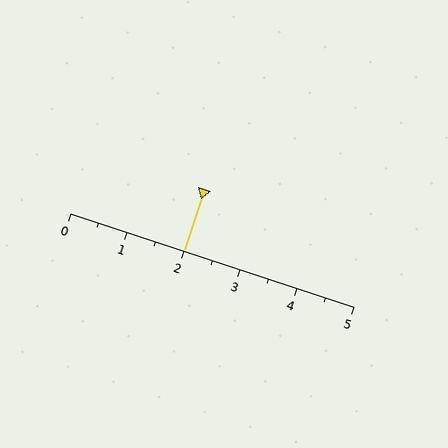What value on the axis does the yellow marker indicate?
The marker indicates approximately 2.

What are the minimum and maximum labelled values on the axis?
The axis runs from 0 to 5.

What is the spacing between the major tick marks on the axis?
The major ticks are spaced 1 apart.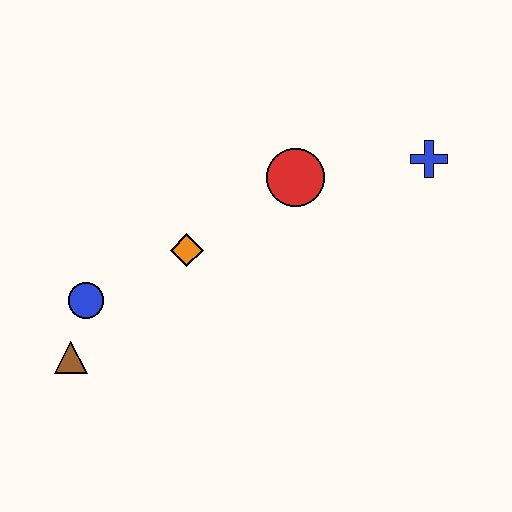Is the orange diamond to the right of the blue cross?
No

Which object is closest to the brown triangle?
The blue circle is closest to the brown triangle.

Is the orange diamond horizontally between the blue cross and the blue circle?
Yes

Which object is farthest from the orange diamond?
The blue cross is farthest from the orange diamond.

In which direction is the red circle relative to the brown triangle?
The red circle is to the right of the brown triangle.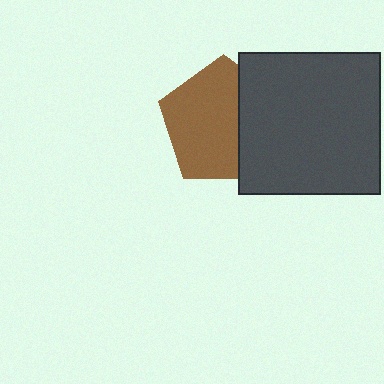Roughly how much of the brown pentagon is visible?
About half of it is visible (roughly 65%).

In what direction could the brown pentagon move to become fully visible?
The brown pentagon could move left. That would shift it out from behind the dark gray square entirely.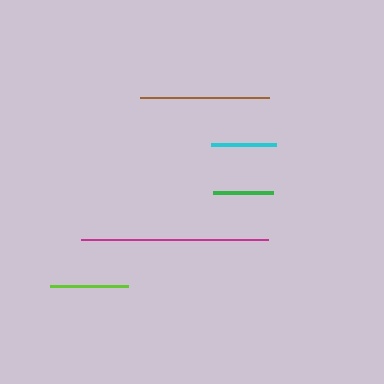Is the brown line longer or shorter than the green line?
The brown line is longer than the green line.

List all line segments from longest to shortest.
From longest to shortest: magenta, brown, lime, cyan, green.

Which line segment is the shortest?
The green line is the shortest at approximately 60 pixels.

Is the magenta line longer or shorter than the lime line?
The magenta line is longer than the lime line.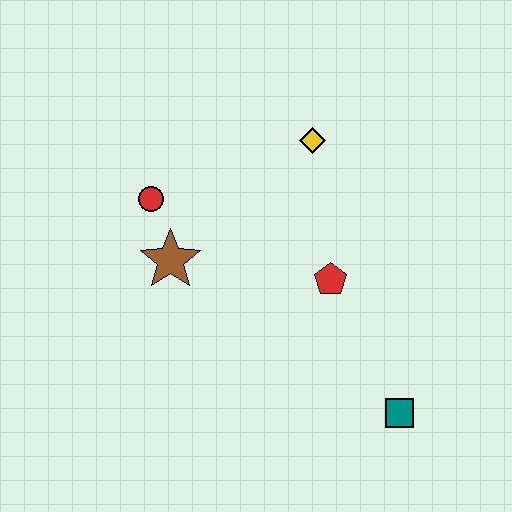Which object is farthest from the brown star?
The teal square is farthest from the brown star.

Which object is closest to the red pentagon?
The yellow diamond is closest to the red pentagon.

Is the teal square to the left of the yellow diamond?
No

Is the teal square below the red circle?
Yes